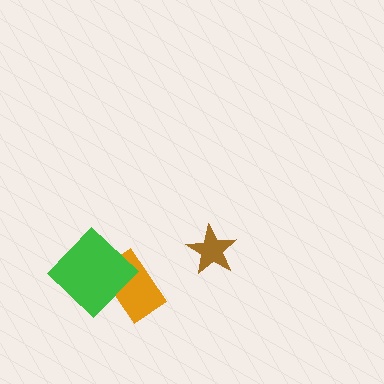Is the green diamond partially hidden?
No, no other shape covers it.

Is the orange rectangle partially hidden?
Yes, it is partially covered by another shape.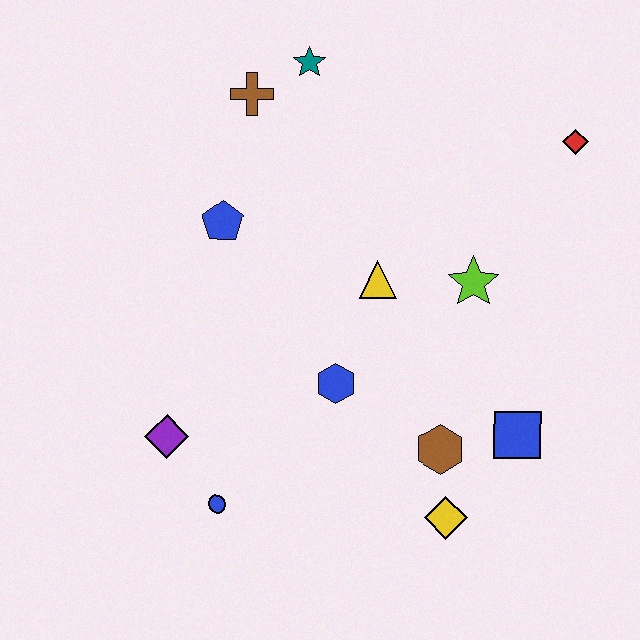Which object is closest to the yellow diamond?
The brown hexagon is closest to the yellow diamond.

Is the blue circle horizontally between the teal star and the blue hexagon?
No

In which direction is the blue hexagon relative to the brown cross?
The blue hexagon is below the brown cross.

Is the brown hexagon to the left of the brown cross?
No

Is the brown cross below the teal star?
Yes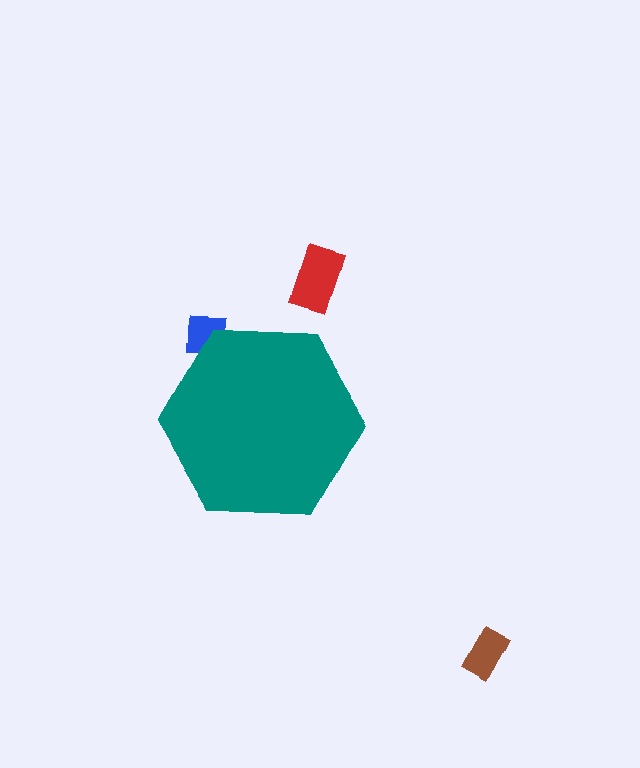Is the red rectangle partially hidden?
No, the red rectangle is fully visible.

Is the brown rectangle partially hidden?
No, the brown rectangle is fully visible.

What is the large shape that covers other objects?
A teal hexagon.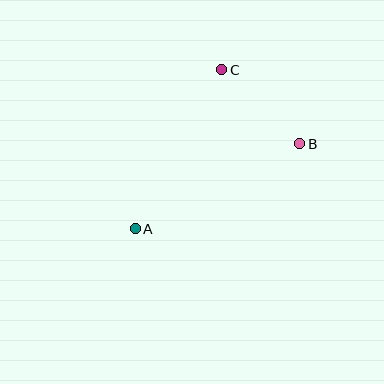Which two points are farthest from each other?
Points A and B are farthest from each other.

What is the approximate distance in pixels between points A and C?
The distance between A and C is approximately 181 pixels.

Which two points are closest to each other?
Points B and C are closest to each other.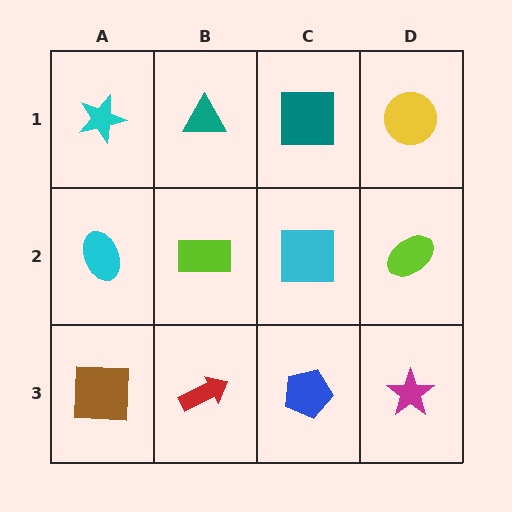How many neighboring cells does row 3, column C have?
3.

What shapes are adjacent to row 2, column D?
A yellow circle (row 1, column D), a magenta star (row 3, column D), a cyan square (row 2, column C).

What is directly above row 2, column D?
A yellow circle.